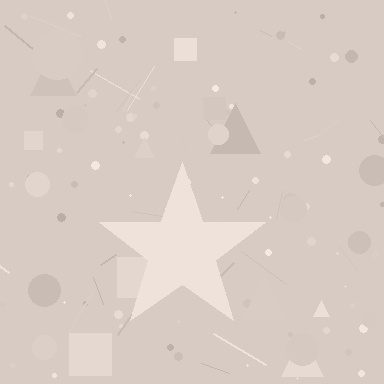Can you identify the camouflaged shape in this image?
The camouflaged shape is a star.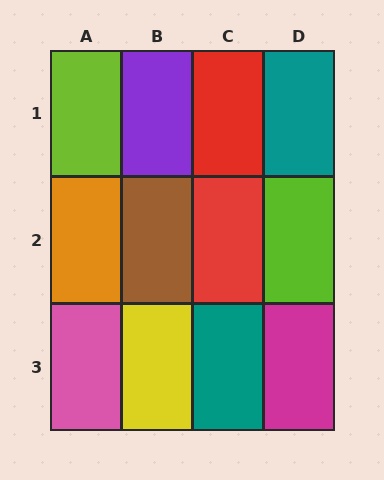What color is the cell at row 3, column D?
Magenta.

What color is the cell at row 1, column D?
Teal.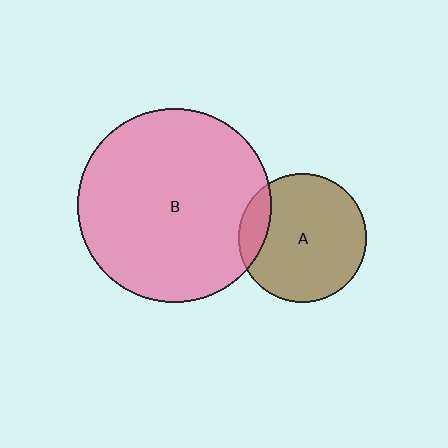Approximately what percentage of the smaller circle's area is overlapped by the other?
Approximately 15%.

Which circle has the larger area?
Circle B (pink).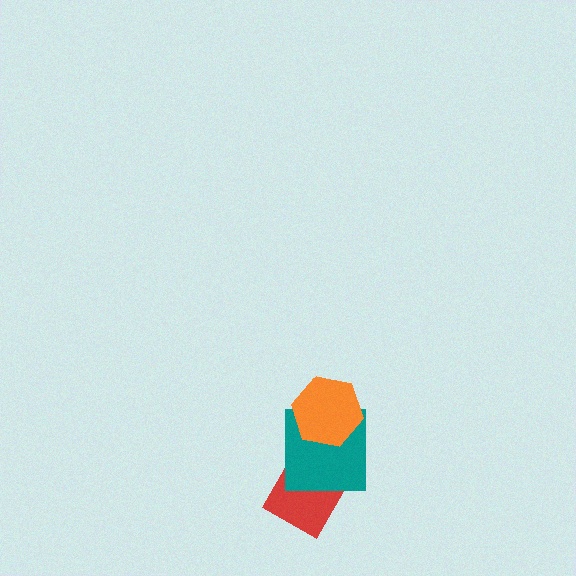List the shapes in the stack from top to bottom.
From top to bottom: the orange hexagon, the teal square, the red diamond.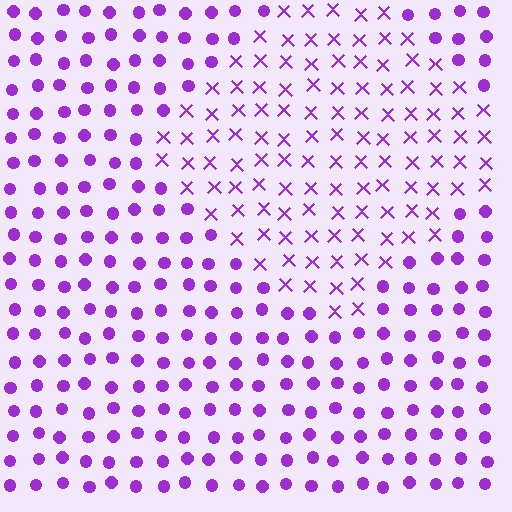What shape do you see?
I see a diamond.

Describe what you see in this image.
The image is filled with small purple elements arranged in a uniform grid. A diamond-shaped region contains X marks, while the surrounding area contains circles. The boundary is defined purely by the change in element shape.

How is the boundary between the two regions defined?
The boundary is defined by a change in element shape: X marks inside vs. circles outside. All elements share the same color and spacing.